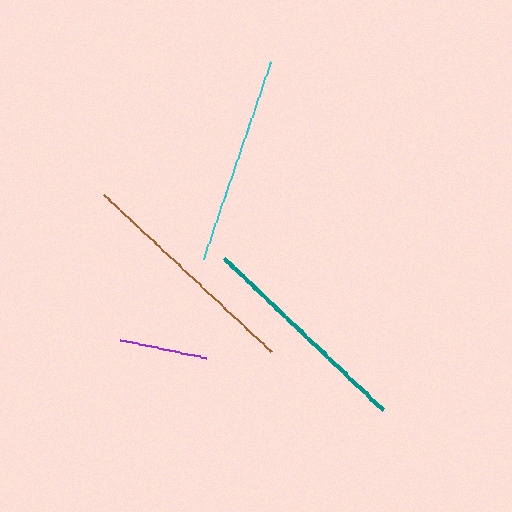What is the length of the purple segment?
The purple segment is approximately 88 pixels long.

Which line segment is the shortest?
The purple line is the shortest at approximately 88 pixels.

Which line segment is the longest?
The brown line is the longest at approximately 230 pixels.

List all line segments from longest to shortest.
From longest to shortest: brown, teal, cyan, purple.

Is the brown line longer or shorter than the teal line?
The brown line is longer than the teal line.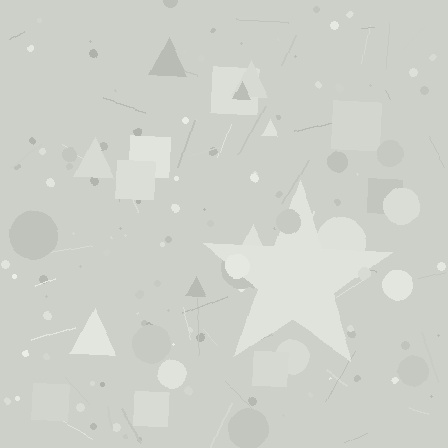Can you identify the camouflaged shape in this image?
The camouflaged shape is a star.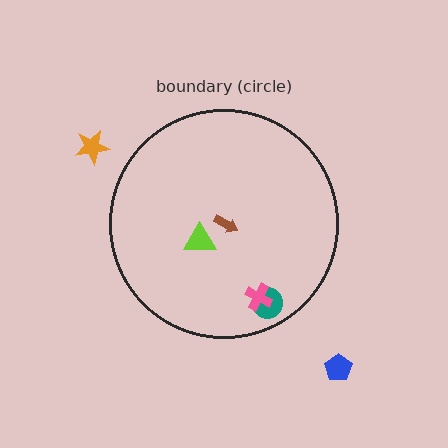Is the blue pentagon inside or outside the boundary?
Outside.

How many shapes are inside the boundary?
4 inside, 2 outside.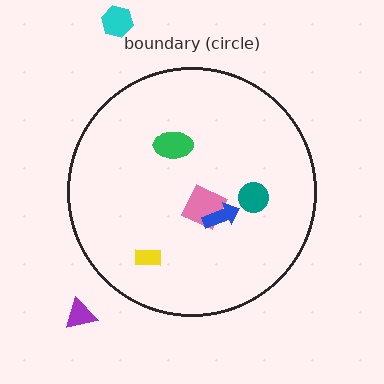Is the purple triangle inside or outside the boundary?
Outside.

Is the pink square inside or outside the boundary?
Inside.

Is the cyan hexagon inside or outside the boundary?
Outside.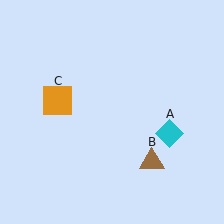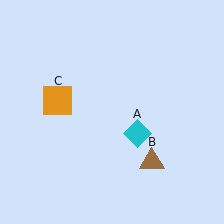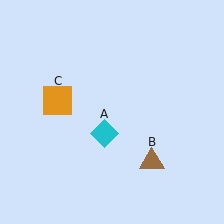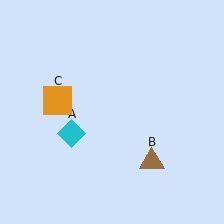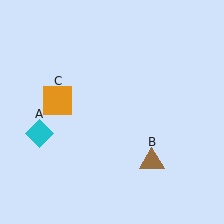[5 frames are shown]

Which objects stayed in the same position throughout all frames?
Brown triangle (object B) and orange square (object C) remained stationary.